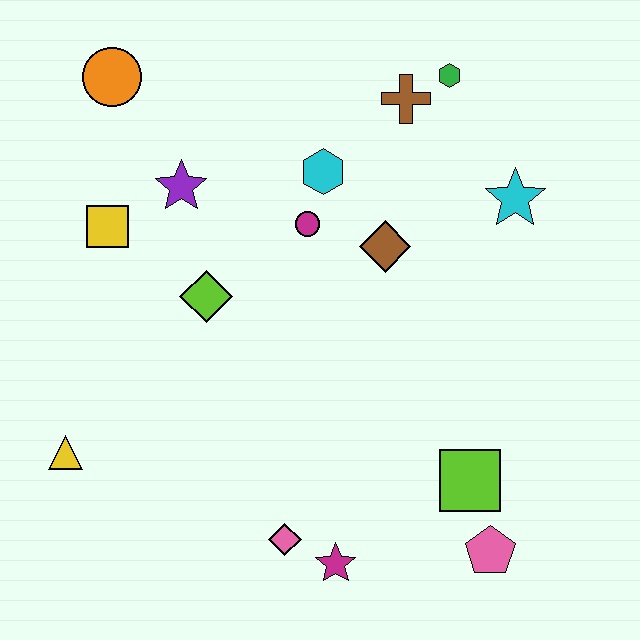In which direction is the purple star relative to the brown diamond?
The purple star is to the left of the brown diamond.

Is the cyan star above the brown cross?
No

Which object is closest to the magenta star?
The pink diamond is closest to the magenta star.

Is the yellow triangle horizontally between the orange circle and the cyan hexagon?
No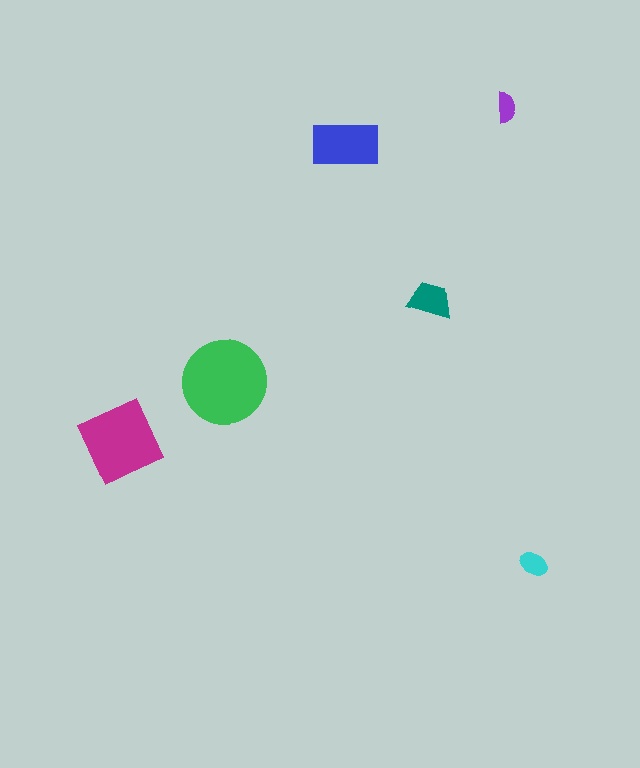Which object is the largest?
The green circle.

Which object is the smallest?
The purple semicircle.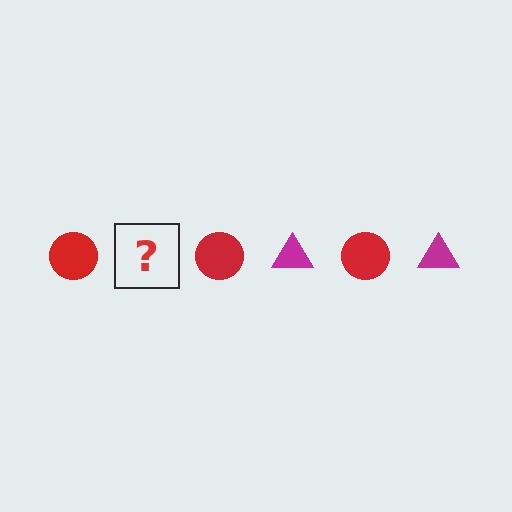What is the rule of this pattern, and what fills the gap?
The rule is that the pattern alternates between red circle and magenta triangle. The gap should be filled with a magenta triangle.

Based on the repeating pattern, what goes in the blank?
The blank should be a magenta triangle.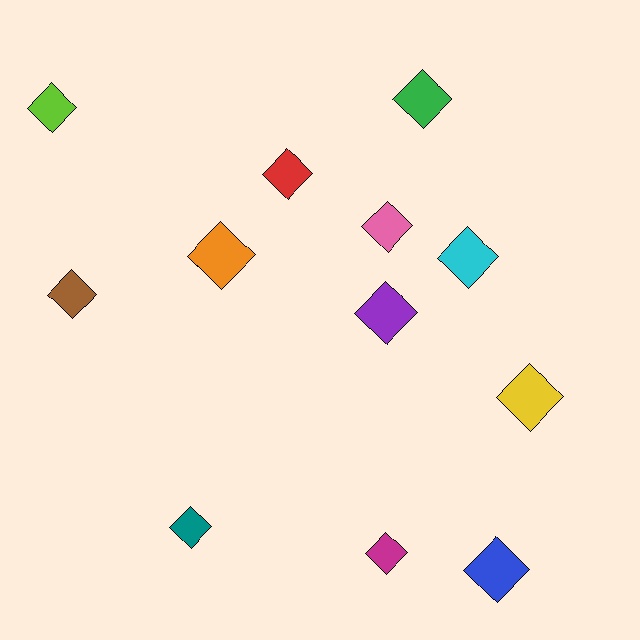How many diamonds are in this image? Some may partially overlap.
There are 12 diamonds.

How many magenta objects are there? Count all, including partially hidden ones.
There is 1 magenta object.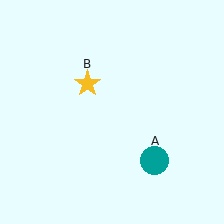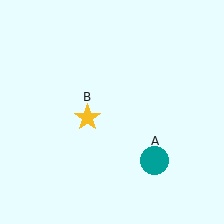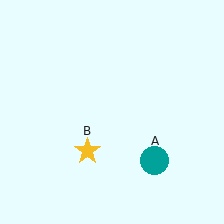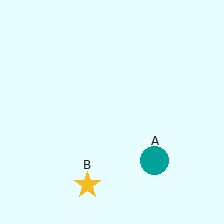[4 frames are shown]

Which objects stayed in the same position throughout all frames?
Teal circle (object A) remained stationary.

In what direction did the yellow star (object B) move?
The yellow star (object B) moved down.